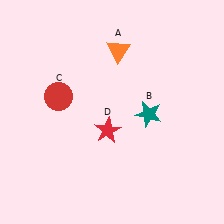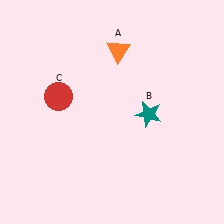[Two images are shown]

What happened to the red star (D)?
The red star (D) was removed in Image 2. It was in the bottom-left area of Image 1.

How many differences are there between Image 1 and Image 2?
There is 1 difference between the two images.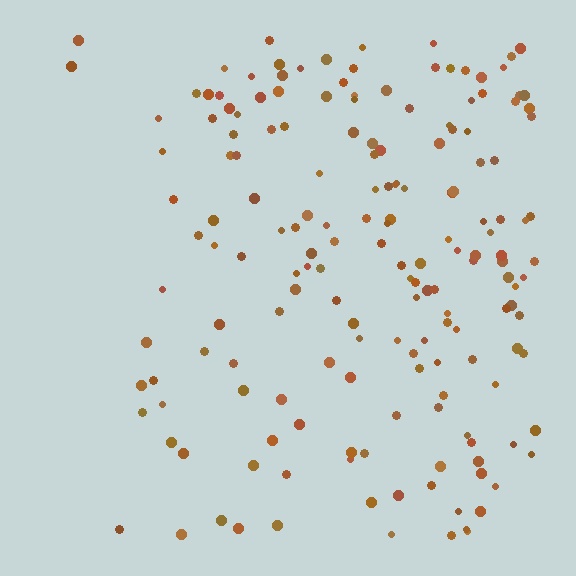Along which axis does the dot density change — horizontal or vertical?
Horizontal.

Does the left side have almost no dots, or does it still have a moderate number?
Still a moderate number, just noticeably fewer than the right.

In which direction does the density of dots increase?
From left to right, with the right side densest.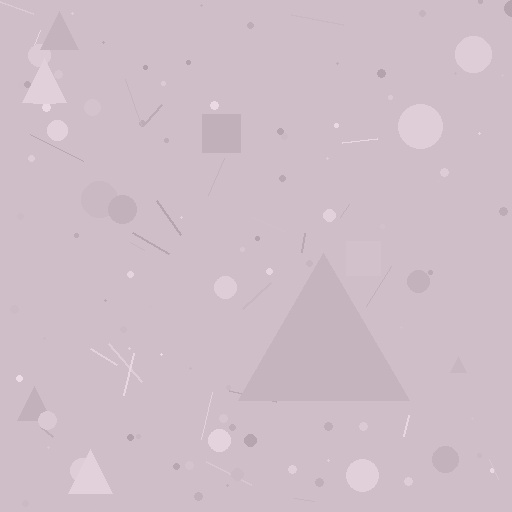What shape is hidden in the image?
A triangle is hidden in the image.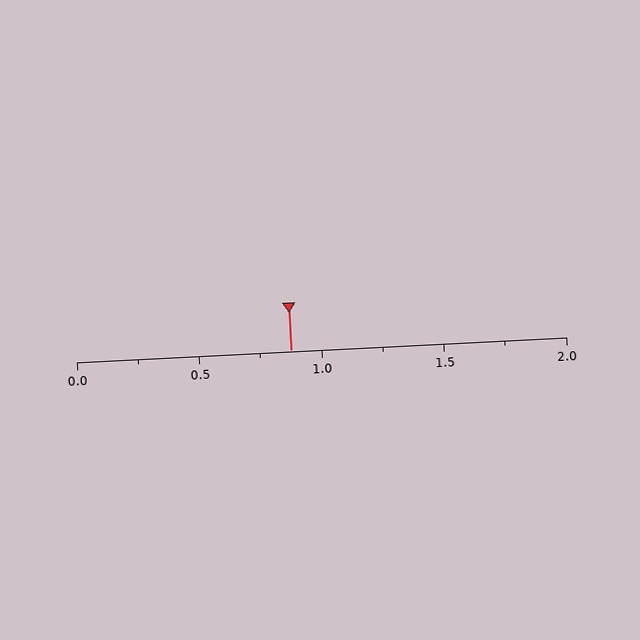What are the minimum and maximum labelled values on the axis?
The axis runs from 0.0 to 2.0.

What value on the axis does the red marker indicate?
The marker indicates approximately 0.88.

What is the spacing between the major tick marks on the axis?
The major ticks are spaced 0.5 apart.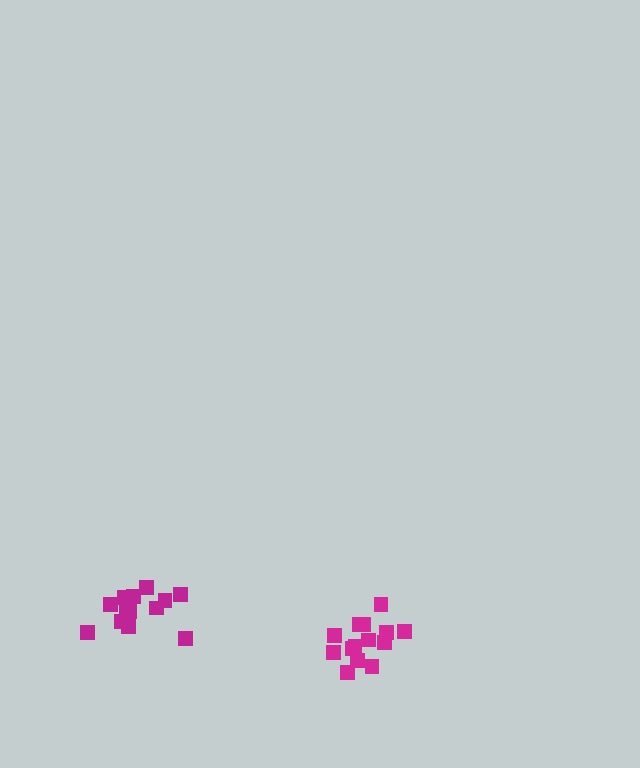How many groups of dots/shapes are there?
There are 2 groups.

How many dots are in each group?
Group 1: 13 dots, Group 2: 14 dots (27 total).